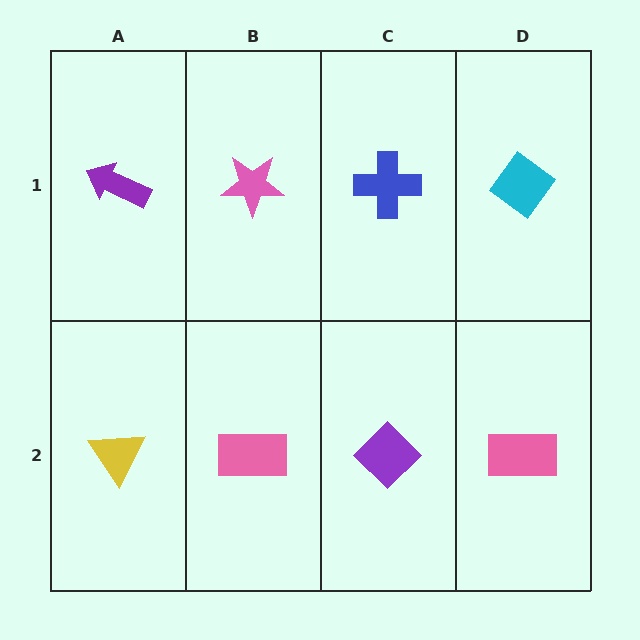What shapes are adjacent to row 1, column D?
A pink rectangle (row 2, column D), a blue cross (row 1, column C).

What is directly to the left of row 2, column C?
A pink rectangle.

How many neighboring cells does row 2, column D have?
2.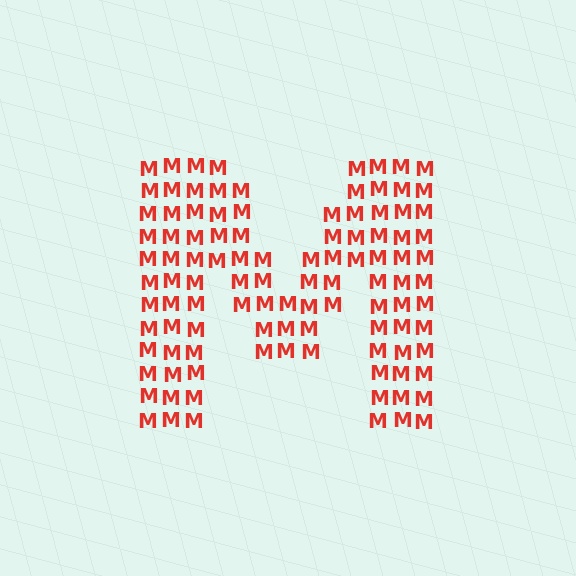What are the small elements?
The small elements are letter M's.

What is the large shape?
The large shape is the letter M.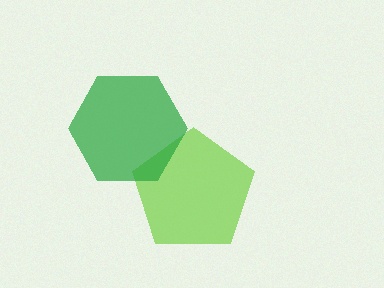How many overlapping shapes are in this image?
There are 2 overlapping shapes in the image.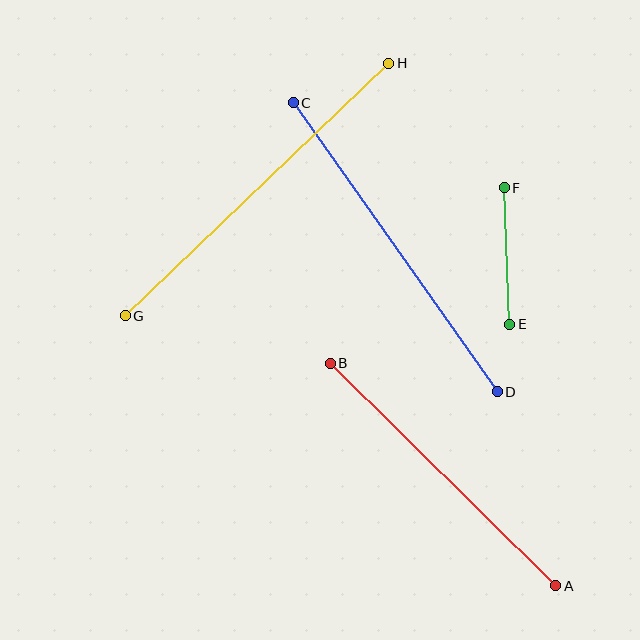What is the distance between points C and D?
The distance is approximately 354 pixels.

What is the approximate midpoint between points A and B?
The midpoint is at approximately (443, 474) pixels.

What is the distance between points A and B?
The distance is approximately 317 pixels.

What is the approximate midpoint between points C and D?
The midpoint is at approximately (395, 247) pixels.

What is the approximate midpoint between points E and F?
The midpoint is at approximately (507, 256) pixels.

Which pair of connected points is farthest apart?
Points G and H are farthest apart.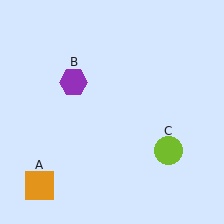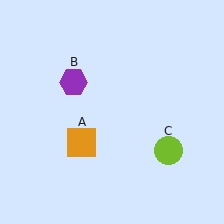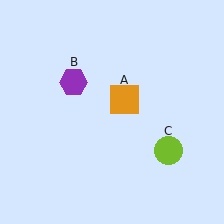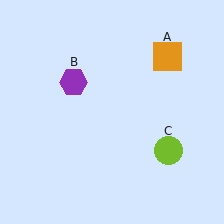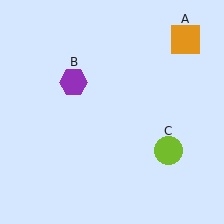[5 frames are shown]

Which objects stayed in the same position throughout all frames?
Purple hexagon (object B) and lime circle (object C) remained stationary.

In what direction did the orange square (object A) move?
The orange square (object A) moved up and to the right.